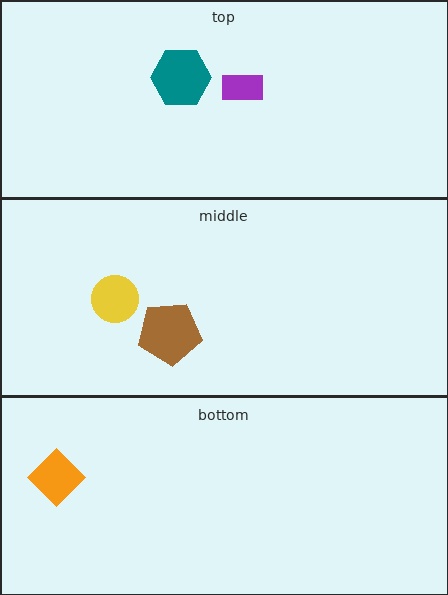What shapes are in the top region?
The teal hexagon, the purple rectangle.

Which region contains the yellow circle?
The middle region.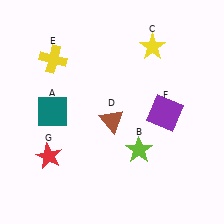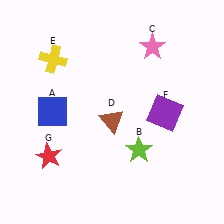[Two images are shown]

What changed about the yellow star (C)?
In Image 1, C is yellow. In Image 2, it changed to pink.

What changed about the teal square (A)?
In Image 1, A is teal. In Image 2, it changed to blue.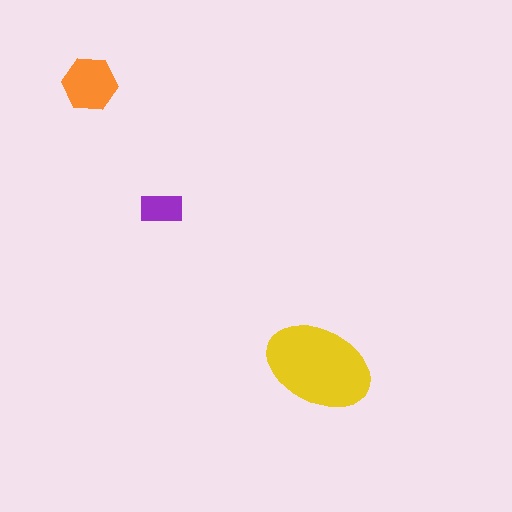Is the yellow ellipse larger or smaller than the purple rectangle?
Larger.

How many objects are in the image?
There are 3 objects in the image.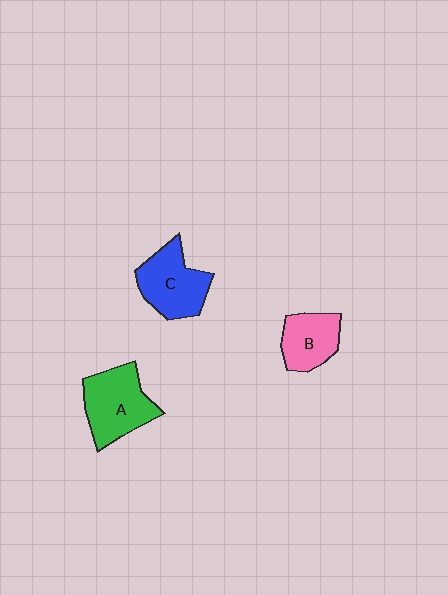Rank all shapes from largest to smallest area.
From largest to smallest: A (green), C (blue), B (pink).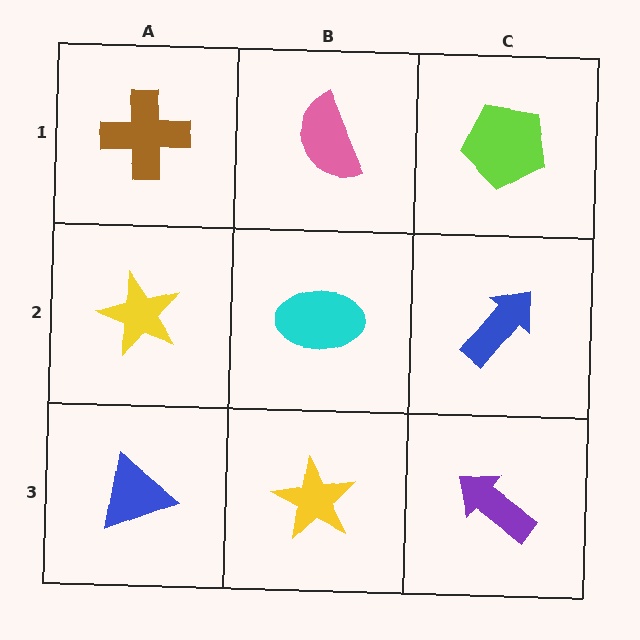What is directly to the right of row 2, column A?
A cyan ellipse.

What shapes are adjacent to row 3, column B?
A cyan ellipse (row 2, column B), a blue triangle (row 3, column A), a purple arrow (row 3, column C).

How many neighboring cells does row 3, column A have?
2.